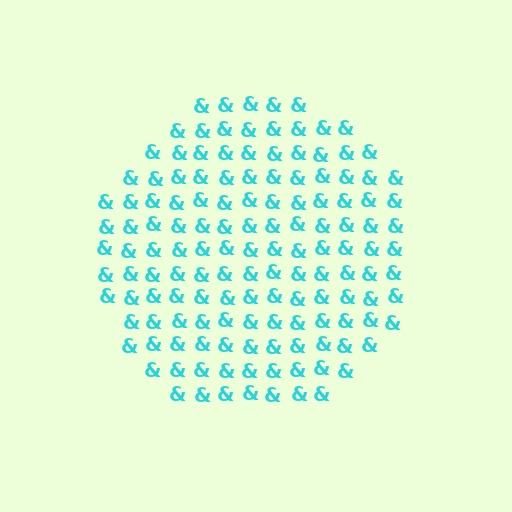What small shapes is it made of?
It is made of small ampersands.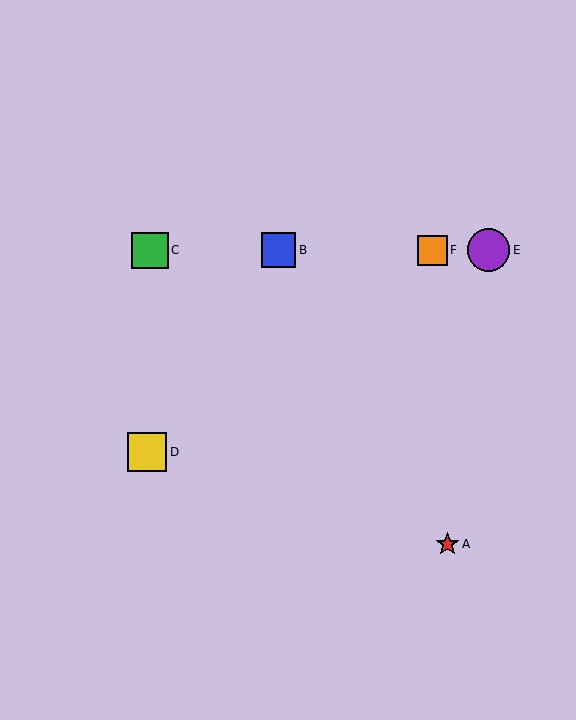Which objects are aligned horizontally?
Objects B, C, E, F are aligned horizontally.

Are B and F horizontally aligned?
Yes, both are at y≈250.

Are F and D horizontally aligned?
No, F is at y≈250 and D is at y≈452.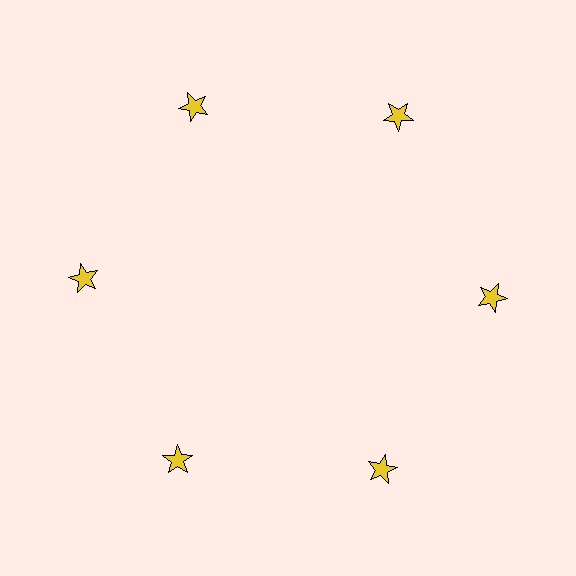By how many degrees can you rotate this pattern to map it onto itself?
The pattern maps onto itself every 60 degrees of rotation.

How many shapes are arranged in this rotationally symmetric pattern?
There are 6 shapes, arranged in 6 groups of 1.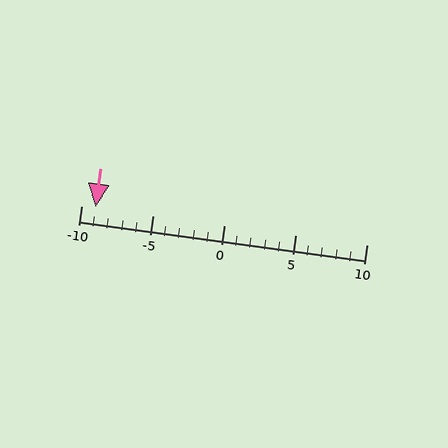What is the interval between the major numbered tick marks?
The major tick marks are spaced 5 units apart.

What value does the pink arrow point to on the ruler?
The pink arrow points to approximately -9.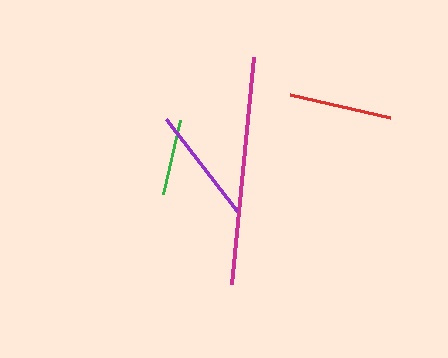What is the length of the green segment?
The green segment is approximately 75 pixels long.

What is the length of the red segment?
The red segment is approximately 102 pixels long.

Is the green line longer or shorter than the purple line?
The purple line is longer than the green line.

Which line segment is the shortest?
The green line is the shortest at approximately 75 pixels.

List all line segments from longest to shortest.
From longest to shortest: magenta, purple, red, green.